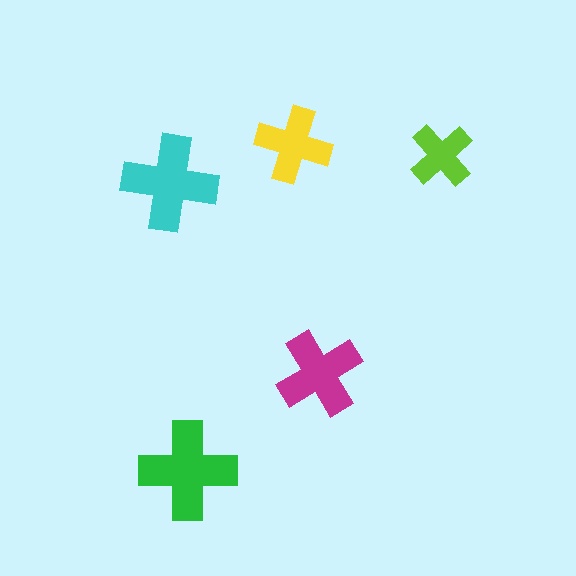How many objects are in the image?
There are 5 objects in the image.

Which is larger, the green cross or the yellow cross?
The green one.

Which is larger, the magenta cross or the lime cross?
The magenta one.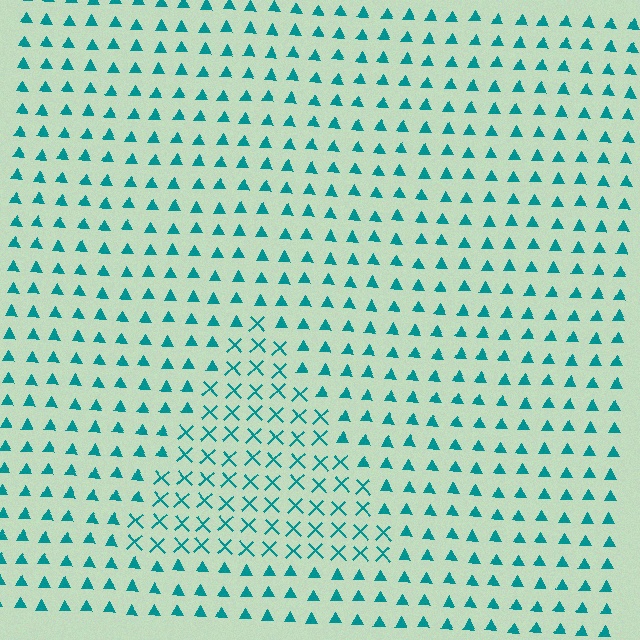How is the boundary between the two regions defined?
The boundary is defined by a change in element shape: X marks inside vs. triangles outside. All elements share the same color and spacing.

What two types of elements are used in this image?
The image uses X marks inside the triangle region and triangles outside it.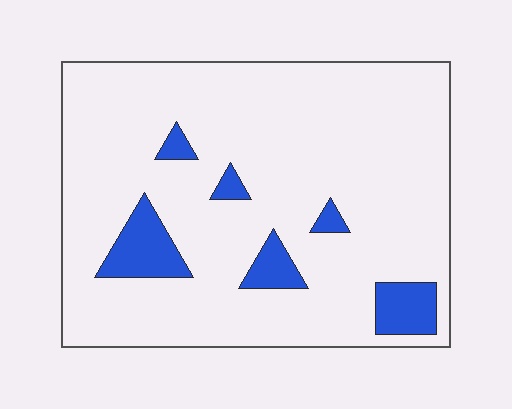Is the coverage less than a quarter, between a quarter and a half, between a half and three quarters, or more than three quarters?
Less than a quarter.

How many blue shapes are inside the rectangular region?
6.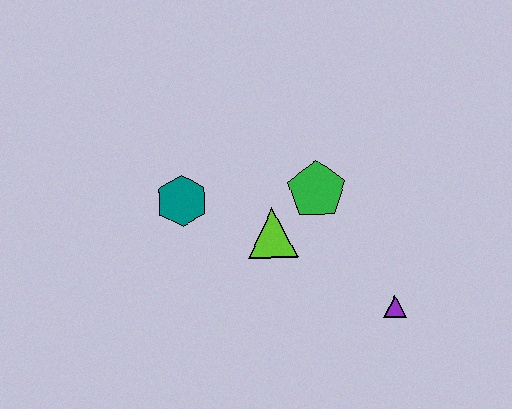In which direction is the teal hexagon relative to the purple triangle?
The teal hexagon is to the left of the purple triangle.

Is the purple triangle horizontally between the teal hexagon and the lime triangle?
No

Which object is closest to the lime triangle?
The green pentagon is closest to the lime triangle.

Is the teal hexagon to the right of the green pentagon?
No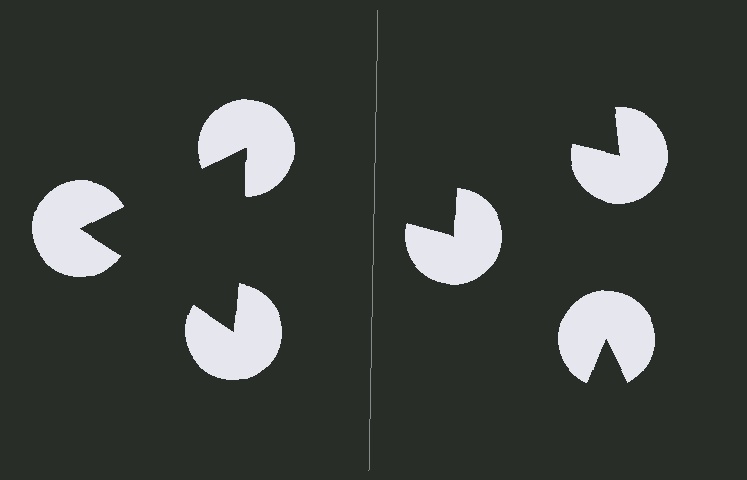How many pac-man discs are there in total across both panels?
6 — 3 on each side.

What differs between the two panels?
The pac-man discs are positioned identically on both sides; only the wedge orientations differ. On the left they align to a triangle; on the right they are misaligned.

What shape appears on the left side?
An illusory triangle.